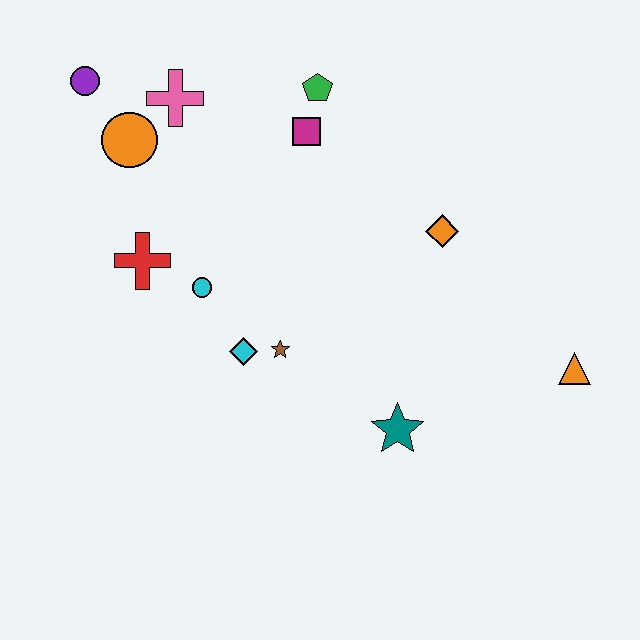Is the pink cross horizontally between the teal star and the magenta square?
No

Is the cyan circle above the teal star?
Yes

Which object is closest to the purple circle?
The orange circle is closest to the purple circle.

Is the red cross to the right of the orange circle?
Yes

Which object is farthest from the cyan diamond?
The orange triangle is farthest from the cyan diamond.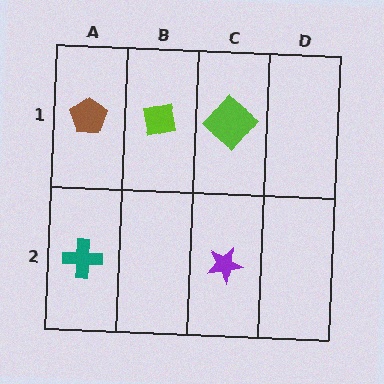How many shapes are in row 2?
2 shapes.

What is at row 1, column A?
A brown pentagon.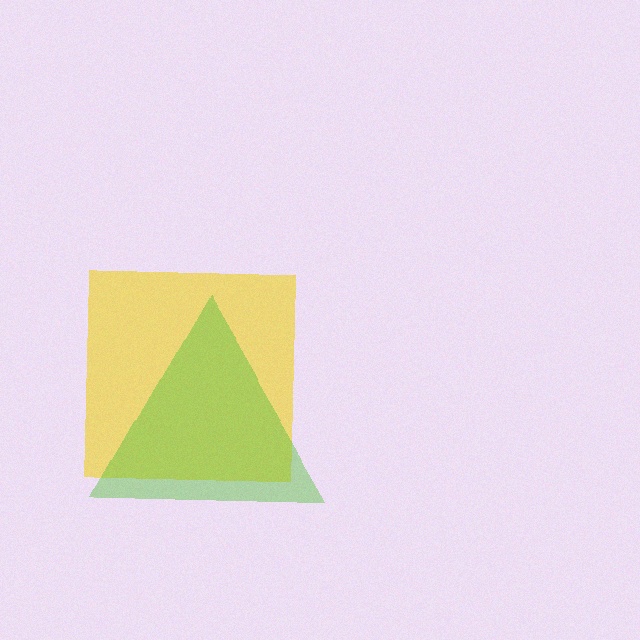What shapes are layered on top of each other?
The layered shapes are: a yellow square, a lime triangle.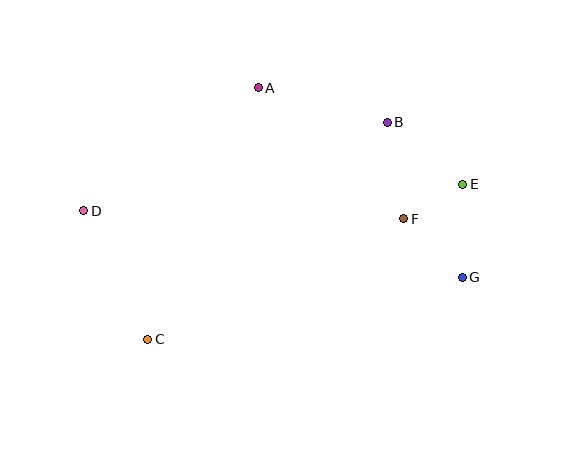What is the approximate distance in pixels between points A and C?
The distance between A and C is approximately 275 pixels.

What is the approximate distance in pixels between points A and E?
The distance between A and E is approximately 226 pixels.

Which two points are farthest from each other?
Points D and G are farthest from each other.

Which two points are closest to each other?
Points E and F are closest to each other.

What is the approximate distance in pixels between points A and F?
The distance between A and F is approximately 196 pixels.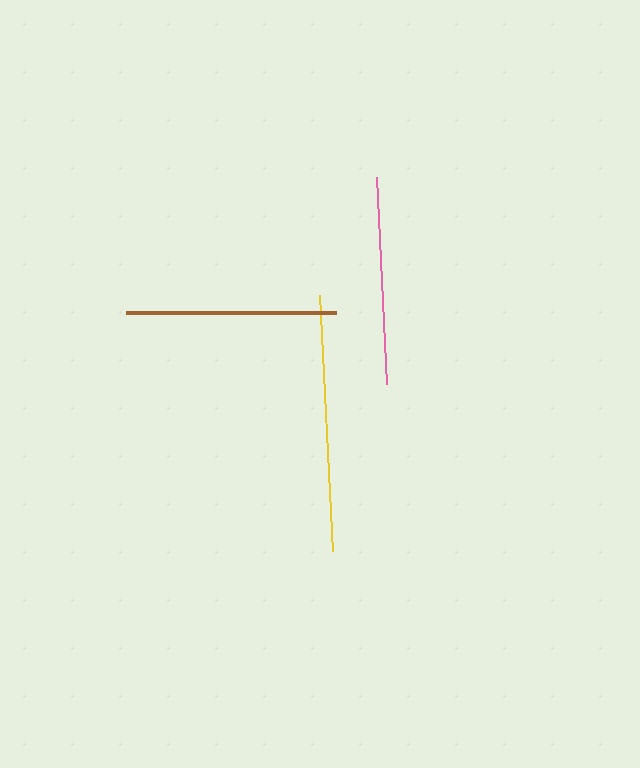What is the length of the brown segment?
The brown segment is approximately 210 pixels long.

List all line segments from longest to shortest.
From longest to shortest: yellow, brown, pink.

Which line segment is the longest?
The yellow line is the longest at approximately 257 pixels.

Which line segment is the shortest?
The pink line is the shortest at approximately 207 pixels.